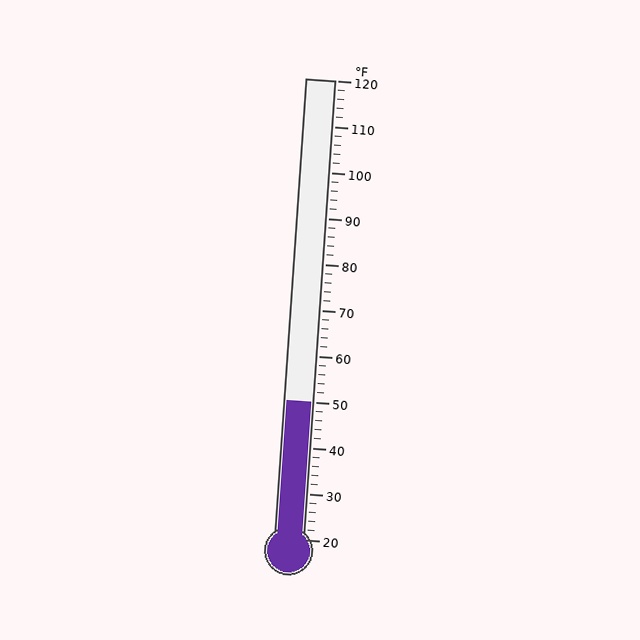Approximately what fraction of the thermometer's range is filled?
The thermometer is filled to approximately 30% of its range.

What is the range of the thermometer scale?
The thermometer scale ranges from 20°F to 120°F.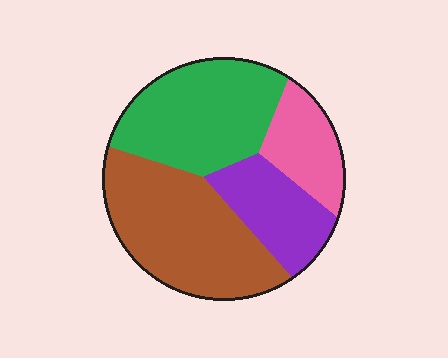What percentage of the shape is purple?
Purple takes up between a sixth and a third of the shape.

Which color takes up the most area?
Brown, at roughly 35%.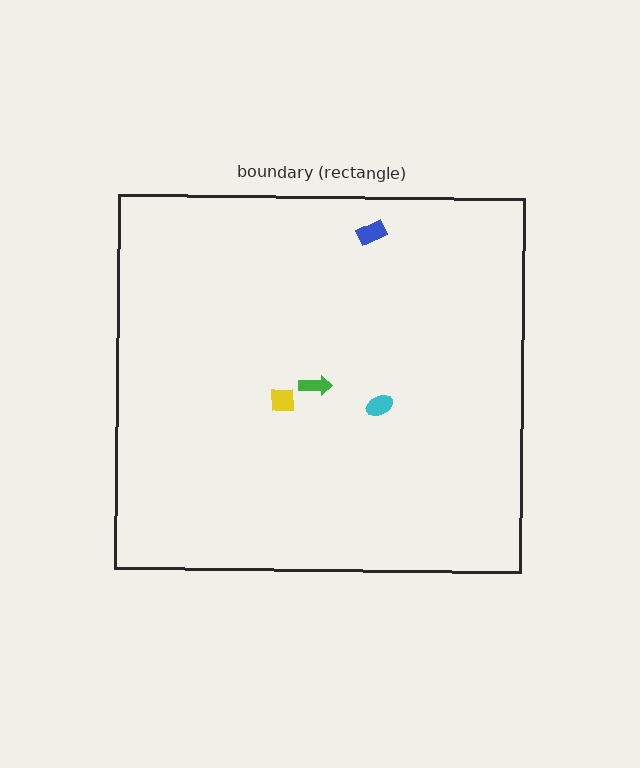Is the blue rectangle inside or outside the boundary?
Inside.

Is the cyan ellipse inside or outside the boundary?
Inside.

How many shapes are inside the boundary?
4 inside, 0 outside.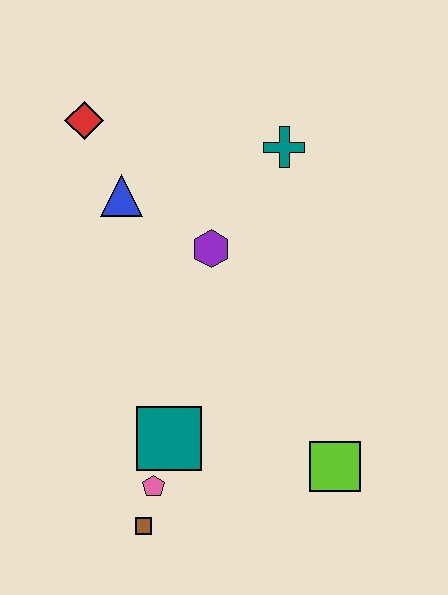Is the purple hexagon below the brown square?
No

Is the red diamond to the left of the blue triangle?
Yes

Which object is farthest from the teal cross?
The brown square is farthest from the teal cross.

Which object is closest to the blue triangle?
The red diamond is closest to the blue triangle.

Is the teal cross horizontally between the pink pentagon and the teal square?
No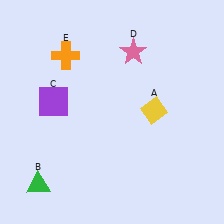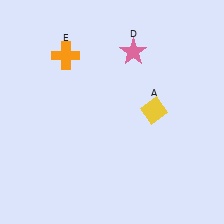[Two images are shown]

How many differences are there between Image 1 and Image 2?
There are 2 differences between the two images.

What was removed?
The purple square (C), the green triangle (B) were removed in Image 2.